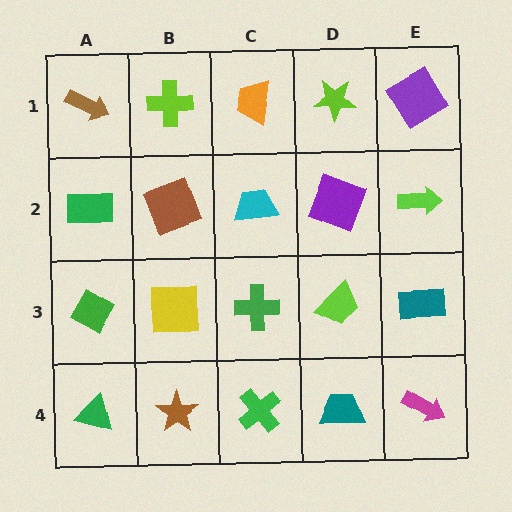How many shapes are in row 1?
5 shapes.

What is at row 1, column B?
A lime cross.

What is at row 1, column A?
A brown arrow.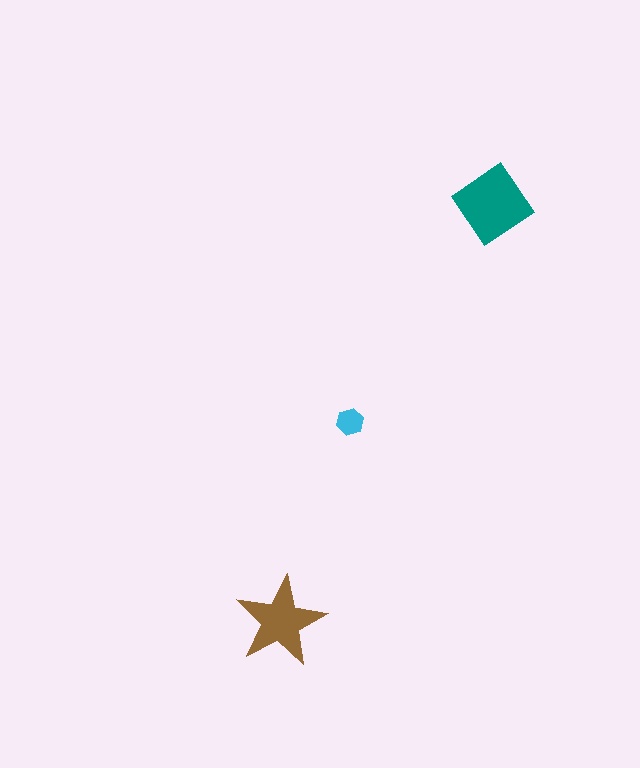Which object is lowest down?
The brown star is bottommost.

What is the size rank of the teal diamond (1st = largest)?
1st.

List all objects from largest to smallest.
The teal diamond, the brown star, the cyan hexagon.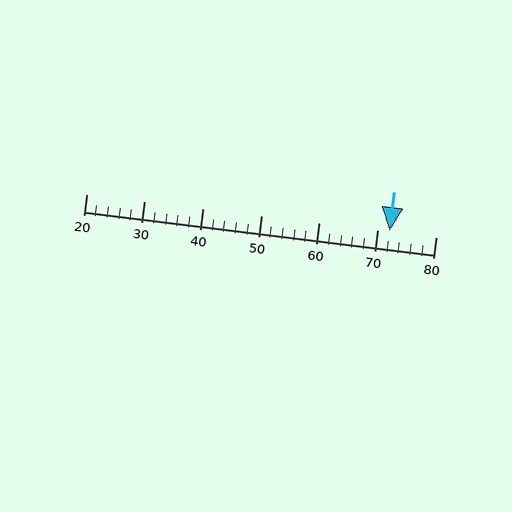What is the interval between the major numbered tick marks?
The major tick marks are spaced 10 units apart.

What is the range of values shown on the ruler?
The ruler shows values from 20 to 80.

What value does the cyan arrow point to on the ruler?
The cyan arrow points to approximately 72.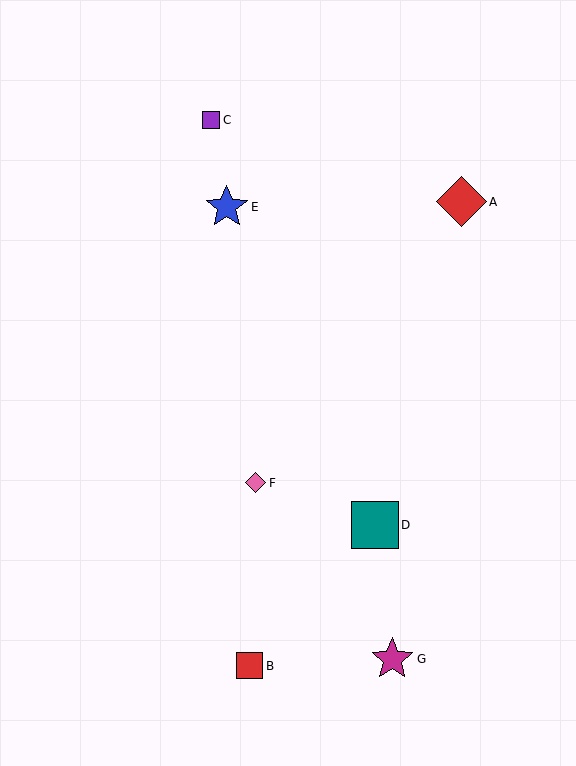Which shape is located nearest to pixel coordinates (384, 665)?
The magenta star (labeled G) at (392, 659) is nearest to that location.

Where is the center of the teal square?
The center of the teal square is at (375, 525).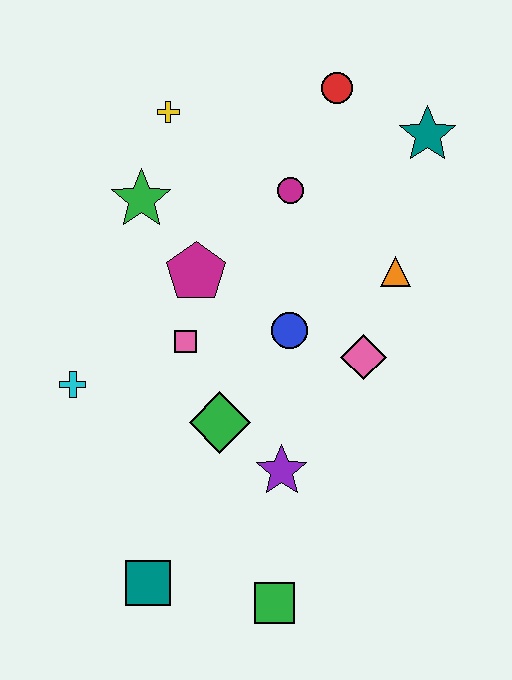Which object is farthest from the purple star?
The red circle is farthest from the purple star.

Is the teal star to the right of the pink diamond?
Yes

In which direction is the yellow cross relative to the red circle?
The yellow cross is to the left of the red circle.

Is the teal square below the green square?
No